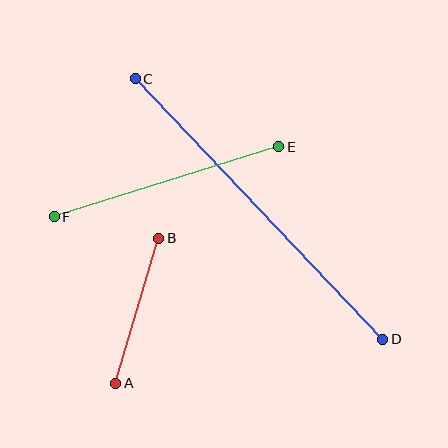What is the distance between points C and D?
The distance is approximately 359 pixels.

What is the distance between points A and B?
The distance is approximately 151 pixels.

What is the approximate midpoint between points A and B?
The midpoint is at approximately (137, 311) pixels.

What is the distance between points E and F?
The distance is approximately 235 pixels.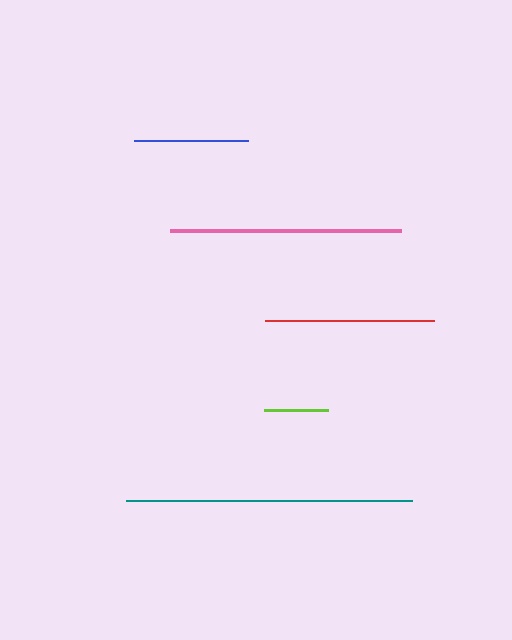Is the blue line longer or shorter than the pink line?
The pink line is longer than the blue line.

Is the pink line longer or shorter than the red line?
The pink line is longer than the red line.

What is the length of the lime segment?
The lime segment is approximately 65 pixels long.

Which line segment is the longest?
The teal line is the longest at approximately 285 pixels.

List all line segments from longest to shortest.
From longest to shortest: teal, pink, red, blue, lime.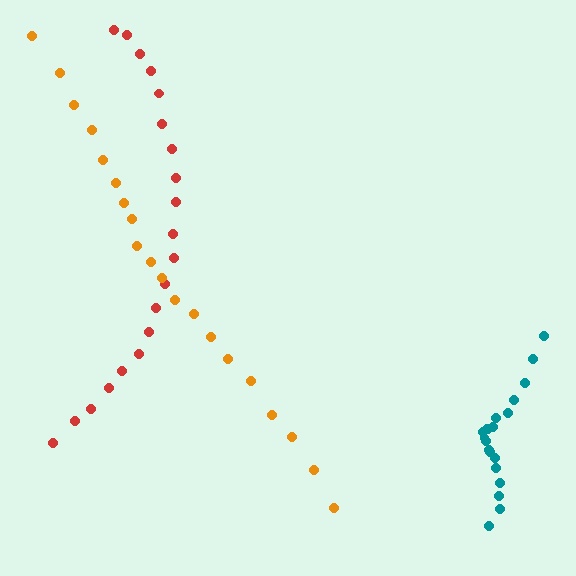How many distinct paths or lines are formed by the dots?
There are 3 distinct paths.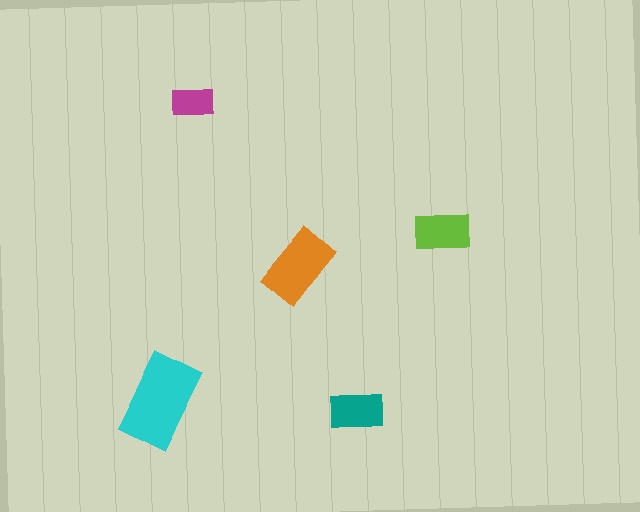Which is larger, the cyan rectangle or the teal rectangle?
The cyan one.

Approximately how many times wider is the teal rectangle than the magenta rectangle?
About 1.5 times wider.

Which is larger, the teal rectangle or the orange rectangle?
The orange one.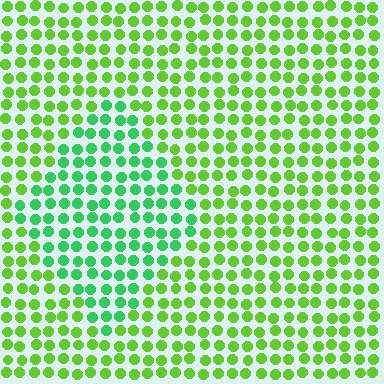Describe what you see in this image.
The image is filled with small lime elements in a uniform arrangement. A diamond-shaped region is visible where the elements are tinted to a slightly different hue, forming a subtle color boundary.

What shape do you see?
I see a diamond.